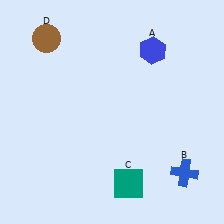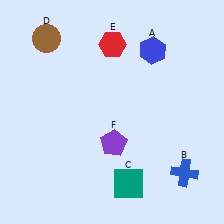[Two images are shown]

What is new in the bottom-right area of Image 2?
A purple pentagon (F) was added in the bottom-right area of Image 2.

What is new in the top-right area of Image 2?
A red hexagon (E) was added in the top-right area of Image 2.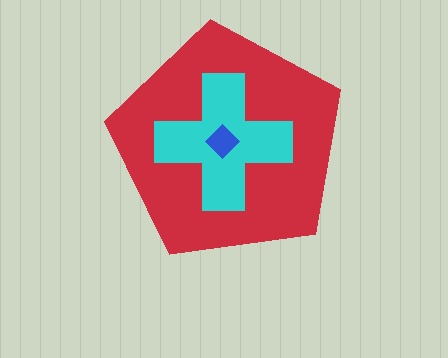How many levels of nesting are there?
3.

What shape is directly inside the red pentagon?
The cyan cross.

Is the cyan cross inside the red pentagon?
Yes.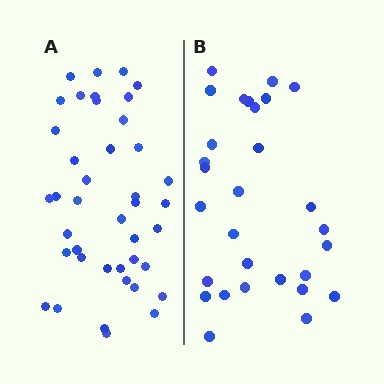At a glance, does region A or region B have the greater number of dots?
Region A (the left region) has more dots.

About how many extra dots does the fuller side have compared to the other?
Region A has roughly 12 or so more dots than region B.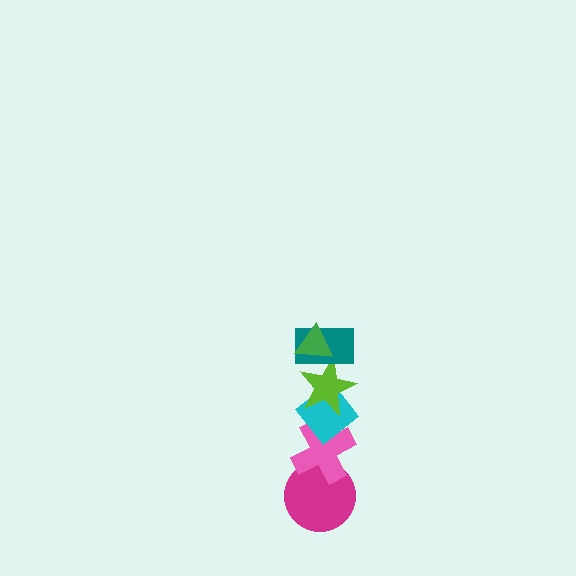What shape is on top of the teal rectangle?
The green triangle is on top of the teal rectangle.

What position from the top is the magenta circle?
The magenta circle is 6th from the top.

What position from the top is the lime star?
The lime star is 3rd from the top.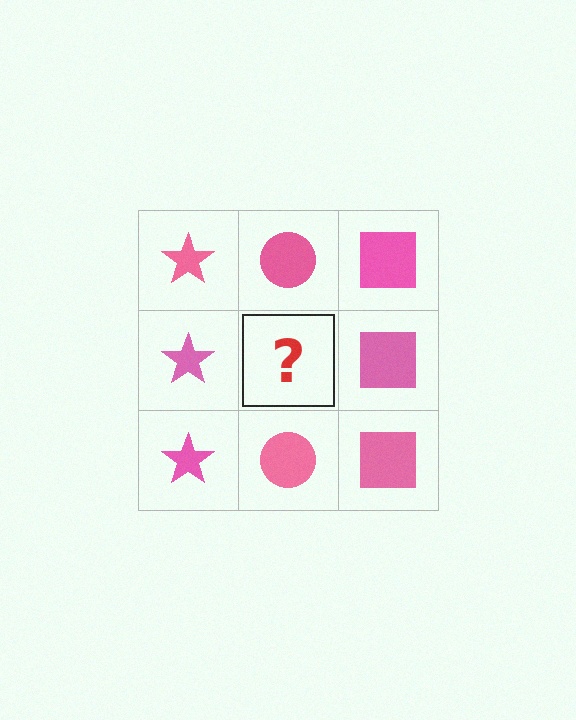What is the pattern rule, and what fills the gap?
The rule is that each column has a consistent shape. The gap should be filled with a pink circle.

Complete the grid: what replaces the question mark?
The question mark should be replaced with a pink circle.